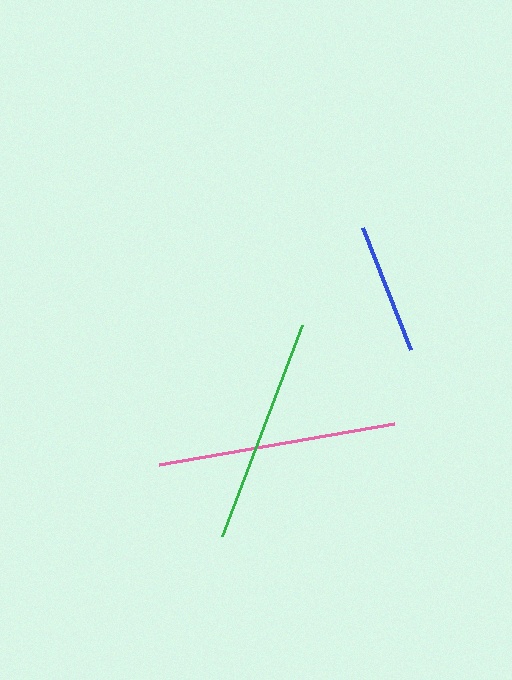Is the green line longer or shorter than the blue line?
The green line is longer than the blue line.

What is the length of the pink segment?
The pink segment is approximately 239 pixels long.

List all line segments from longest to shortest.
From longest to shortest: pink, green, blue.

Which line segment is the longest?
The pink line is the longest at approximately 239 pixels.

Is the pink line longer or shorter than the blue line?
The pink line is longer than the blue line.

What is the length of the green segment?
The green segment is approximately 225 pixels long.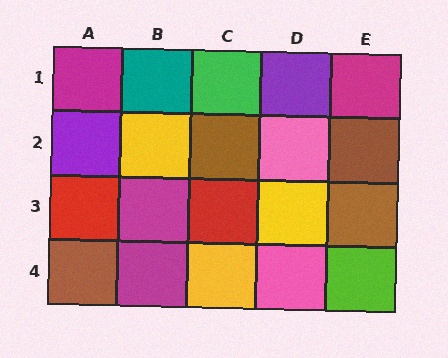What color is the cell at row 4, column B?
Magenta.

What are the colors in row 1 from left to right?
Magenta, teal, green, purple, magenta.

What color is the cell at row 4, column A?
Brown.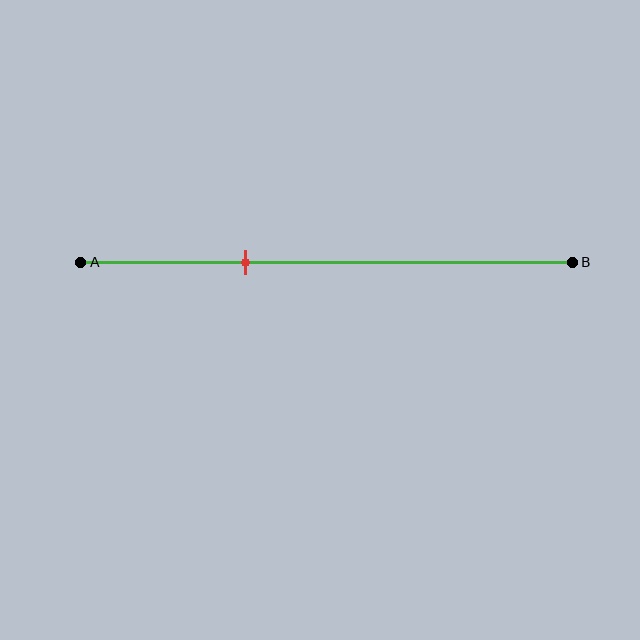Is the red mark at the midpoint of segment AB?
No, the mark is at about 35% from A, not at the 50% midpoint.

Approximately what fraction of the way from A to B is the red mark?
The red mark is approximately 35% of the way from A to B.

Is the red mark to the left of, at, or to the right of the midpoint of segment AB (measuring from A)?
The red mark is to the left of the midpoint of segment AB.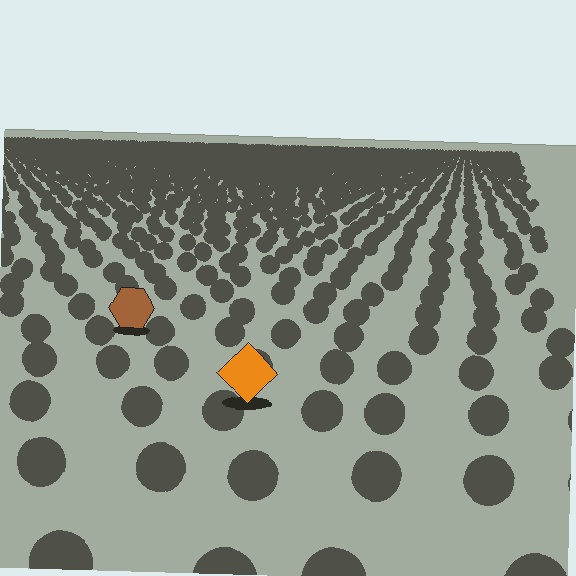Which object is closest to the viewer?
The orange diamond is closest. The texture marks near it are larger and more spread out.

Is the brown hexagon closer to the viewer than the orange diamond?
No. The orange diamond is closer — you can tell from the texture gradient: the ground texture is coarser near it.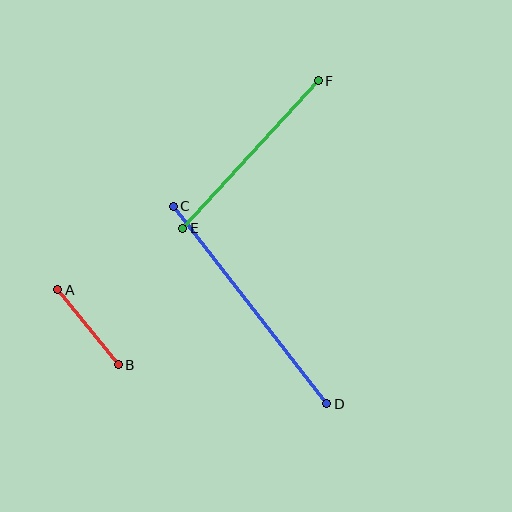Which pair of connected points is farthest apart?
Points C and D are farthest apart.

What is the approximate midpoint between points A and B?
The midpoint is at approximately (88, 327) pixels.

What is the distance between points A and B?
The distance is approximately 96 pixels.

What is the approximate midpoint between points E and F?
The midpoint is at approximately (251, 154) pixels.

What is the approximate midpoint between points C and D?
The midpoint is at approximately (250, 305) pixels.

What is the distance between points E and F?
The distance is approximately 200 pixels.